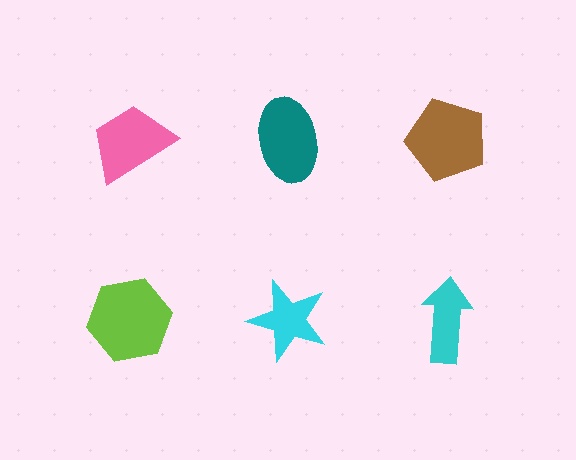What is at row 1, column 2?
A teal ellipse.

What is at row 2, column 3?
A cyan arrow.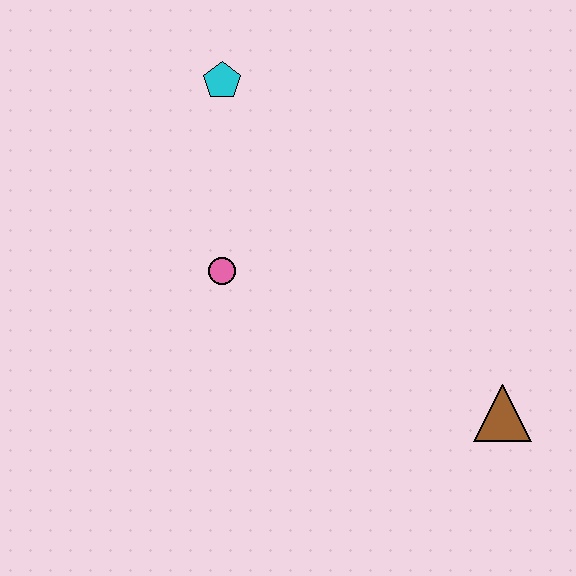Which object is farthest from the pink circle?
The brown triangle is farthest from the pink circle.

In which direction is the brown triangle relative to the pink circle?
The brown triangle is to the right of the pink circle.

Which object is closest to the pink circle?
The cyan pentagon is closest to the pink circle.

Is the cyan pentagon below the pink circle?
No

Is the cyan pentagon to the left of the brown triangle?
Yes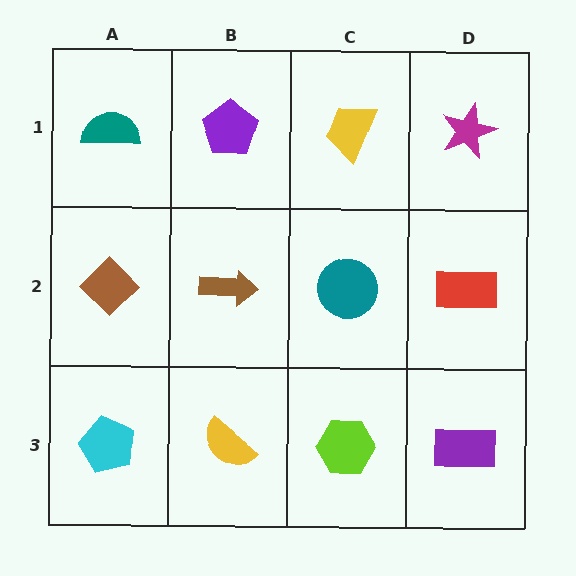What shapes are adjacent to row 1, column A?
A brown diamond (row 2, column A), a purple pentagon (row 1, column B).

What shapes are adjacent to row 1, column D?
A red rectangle (row 2, column D), a yellow trapezoid (row 1, column C).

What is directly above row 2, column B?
A purple pentagon.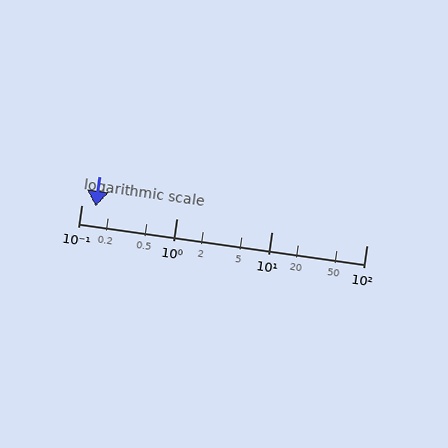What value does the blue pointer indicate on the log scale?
The pointer indicates approximately 0.14.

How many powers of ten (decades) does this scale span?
The scale spans 3 decades, from 0.1 to 100.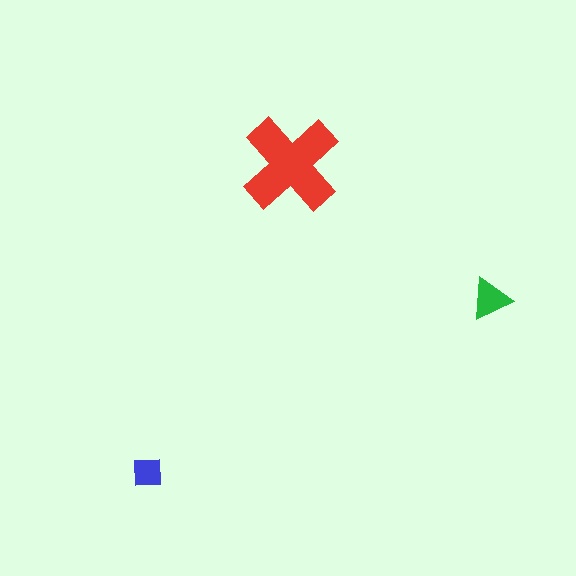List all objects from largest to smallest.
The red cross, the green triangle, the blue square.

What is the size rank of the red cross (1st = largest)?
1st.